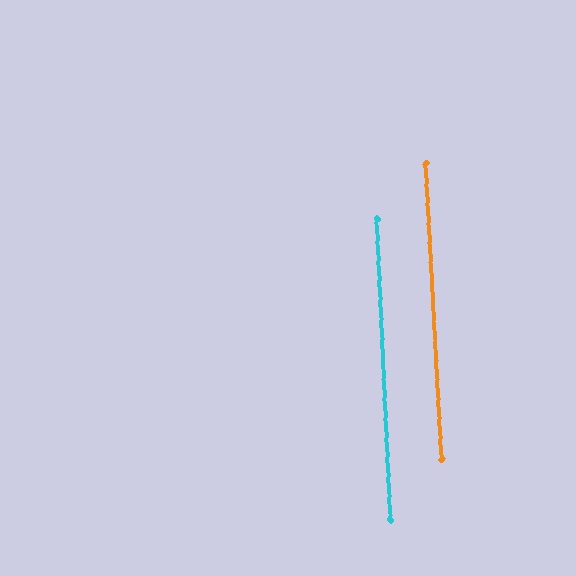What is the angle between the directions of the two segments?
Approximately 1 degree.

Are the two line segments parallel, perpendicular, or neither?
Parallel — their directions differ by only 0.6°.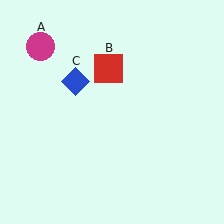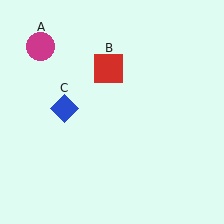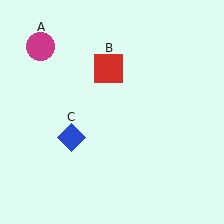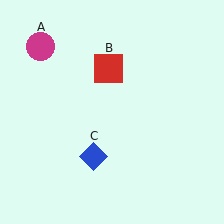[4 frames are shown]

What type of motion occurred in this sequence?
The blue diamond (object C) rotated counterclockwise around the center of the scene.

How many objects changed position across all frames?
1 object changed position: blue diamond (object C).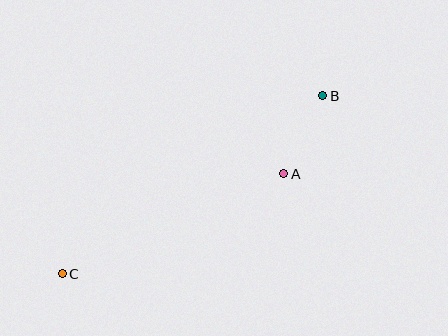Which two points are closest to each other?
Points A and B are closest to each other.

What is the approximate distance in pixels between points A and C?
The distance between A and C is approximately 243 pixels.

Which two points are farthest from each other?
Points B and C are farthest from each other.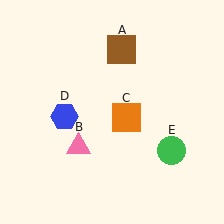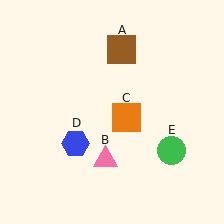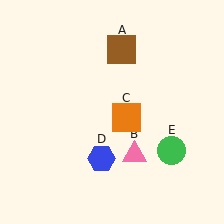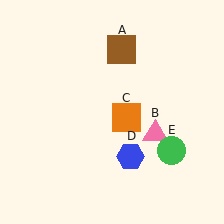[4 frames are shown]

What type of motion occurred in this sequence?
The pink triangle (object B), blue hexagon (object D) rotated counterclockwise around the center of the scene.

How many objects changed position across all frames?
2 objects changed position: pink triangle (object B), blue hexagon (object D).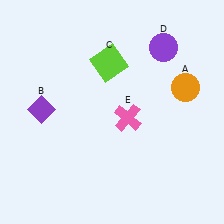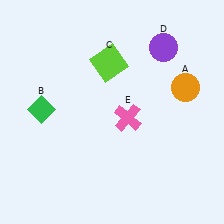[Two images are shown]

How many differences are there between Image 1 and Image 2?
There is 1 difference between the two images.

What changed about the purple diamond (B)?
In Image 1, B is purple. In Image 2, it changed to green.